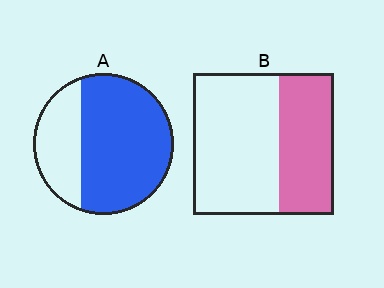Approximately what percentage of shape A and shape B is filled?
A is approximately 70% and B is approximately 40%.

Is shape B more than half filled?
No.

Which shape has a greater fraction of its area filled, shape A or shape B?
Shape A.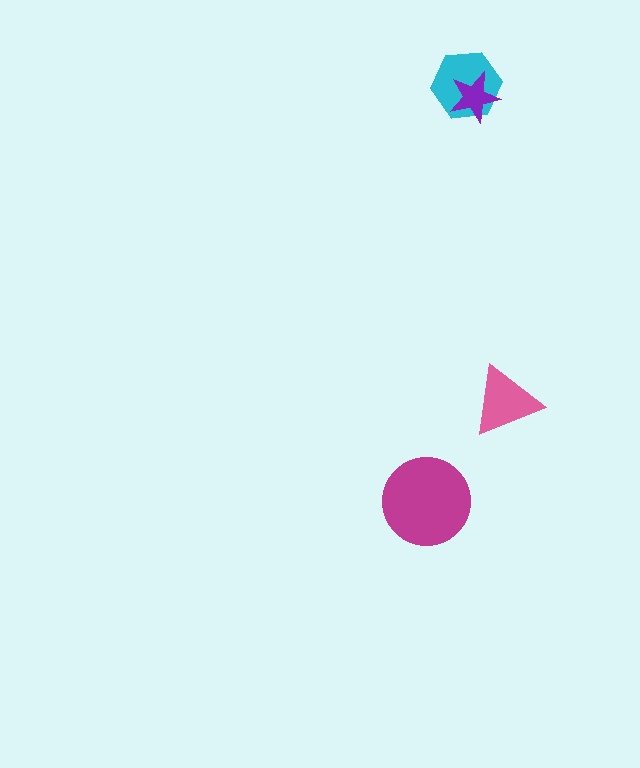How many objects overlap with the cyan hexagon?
1 object overlaps with the cyan hexagon.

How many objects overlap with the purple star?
1 object overlaps with the purple star.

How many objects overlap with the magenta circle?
0 objects overlap with the magenta circle.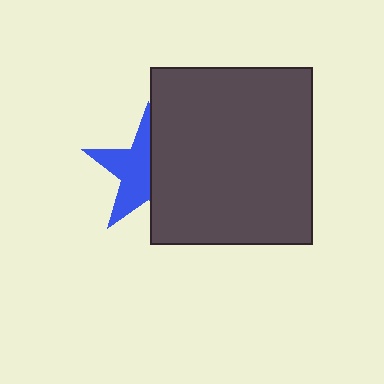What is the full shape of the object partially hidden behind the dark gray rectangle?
The partially hidden object is a blue star.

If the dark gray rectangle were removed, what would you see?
You would see the complete blue star.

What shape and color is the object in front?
The object in front is a dark gray rectangle.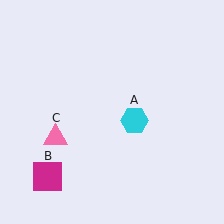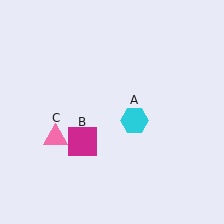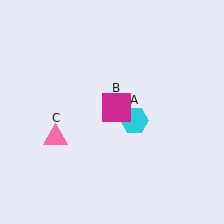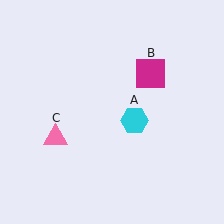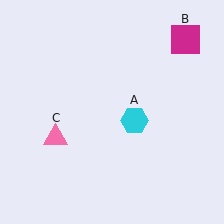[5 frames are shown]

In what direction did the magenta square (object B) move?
The magenta square (object B) moved up and to the right.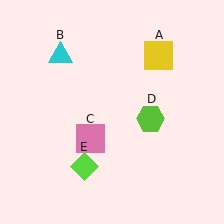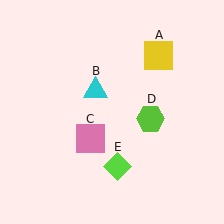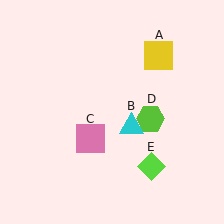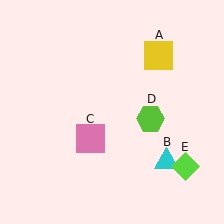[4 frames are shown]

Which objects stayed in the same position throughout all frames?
Yellow square (object A) and pink square (object C) and lime hexagon (object D) remained stationary.